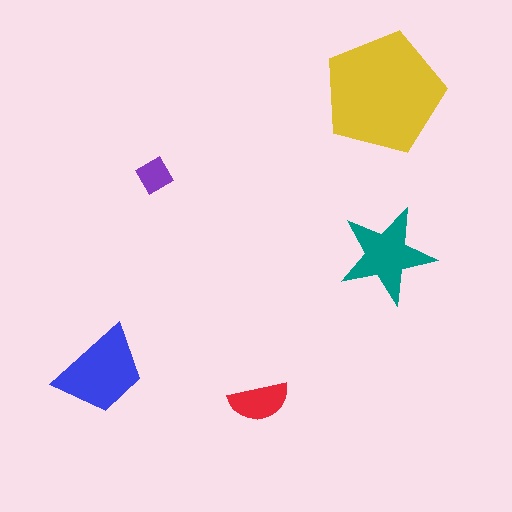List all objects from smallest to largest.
The purple diamond, the red semicircle, the teal star, the blue trapezoid, the yellow pentagon.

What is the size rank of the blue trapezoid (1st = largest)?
2nd.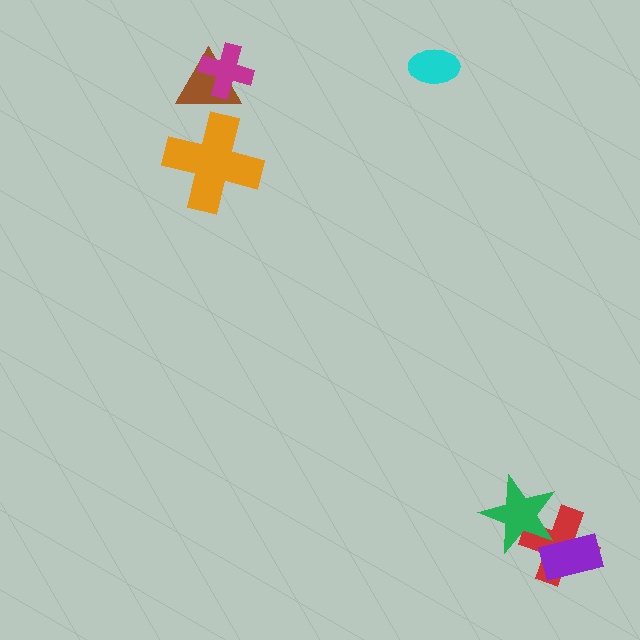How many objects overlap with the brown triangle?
2 objects overlap with the brown triangle.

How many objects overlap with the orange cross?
1 object overlaps with the orange cross.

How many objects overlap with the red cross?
2 objects overlap with the red cross.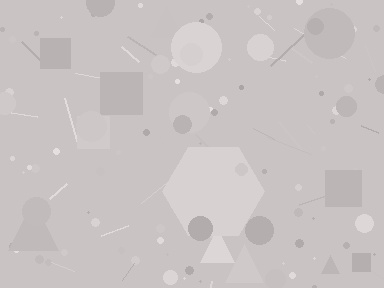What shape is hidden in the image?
A hexagon is hidden in the image.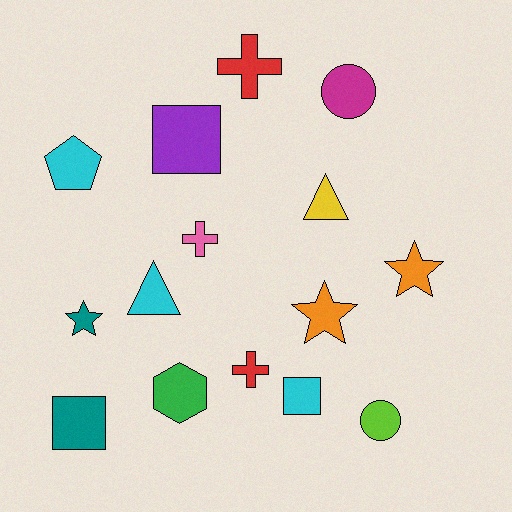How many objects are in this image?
There are 15 objects.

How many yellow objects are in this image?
There is 1 yellow object.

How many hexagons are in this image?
There is 1 hexagon.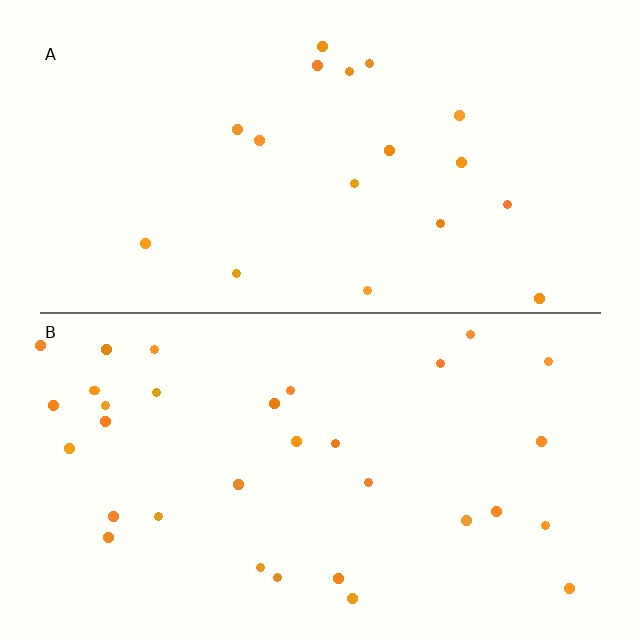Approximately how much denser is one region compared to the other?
Approximately 1.8× — region B over region A.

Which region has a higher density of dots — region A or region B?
B (the bottom).